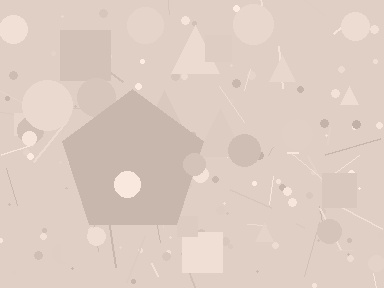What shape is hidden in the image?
A pentagon is hidden in the image.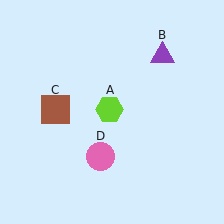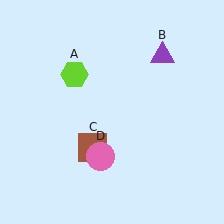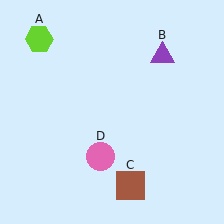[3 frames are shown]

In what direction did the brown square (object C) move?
The brown square (object C) moved down and to the right.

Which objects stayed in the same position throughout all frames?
Purple triangle (object B) and pink circle (object D) remained stationary.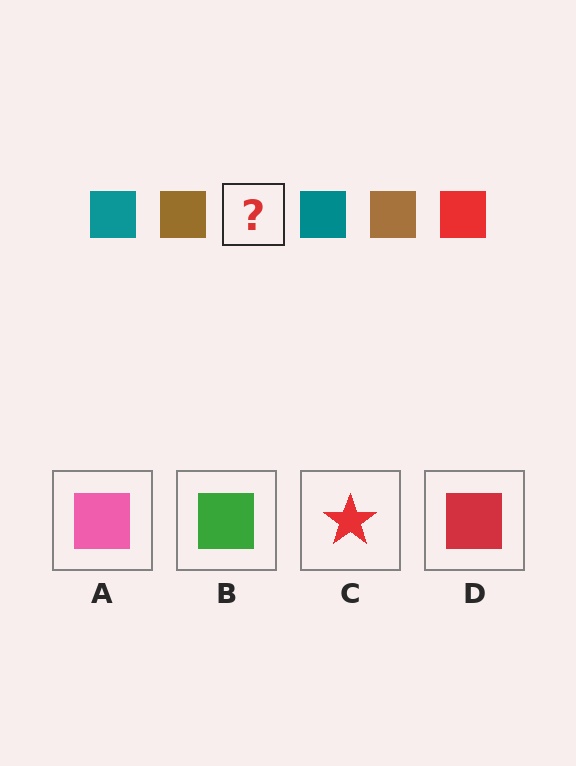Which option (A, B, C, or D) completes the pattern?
D.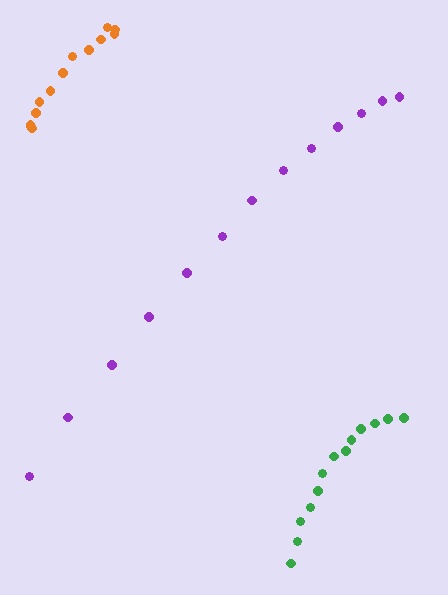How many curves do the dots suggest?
There are 3 distinct paths.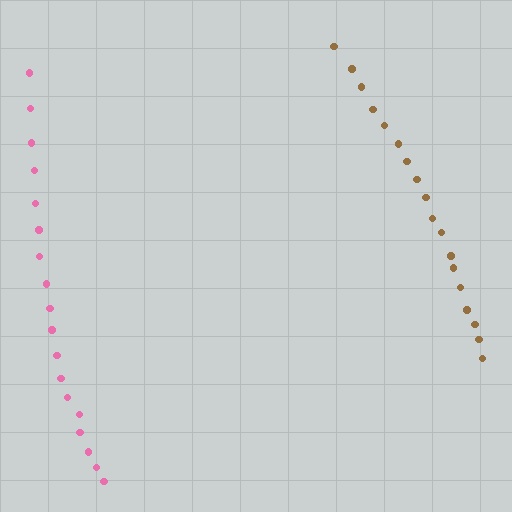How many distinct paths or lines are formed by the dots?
There are 2 distinct paths.